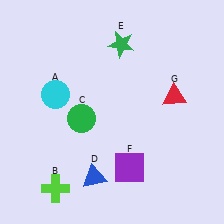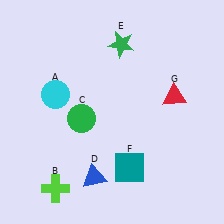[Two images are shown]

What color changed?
The square (F) changed from purple in Image 1 to teal in Image 2.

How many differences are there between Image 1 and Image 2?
There is 1 difference between the two images.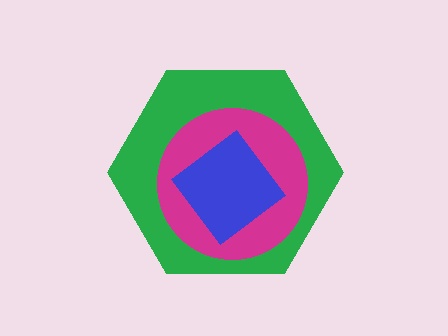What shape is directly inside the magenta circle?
The blue diamond.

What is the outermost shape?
The green hexagon.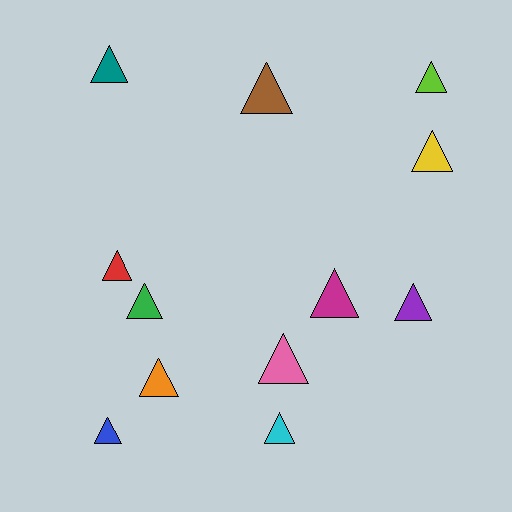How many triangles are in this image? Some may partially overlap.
There are 12 triangles.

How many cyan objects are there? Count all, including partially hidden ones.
There is 1 cyan object.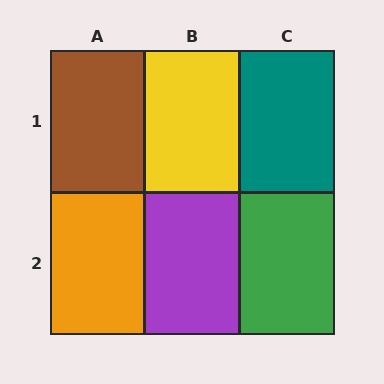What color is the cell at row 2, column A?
Orange.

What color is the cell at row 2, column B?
Purple.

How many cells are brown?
1 cell is brown.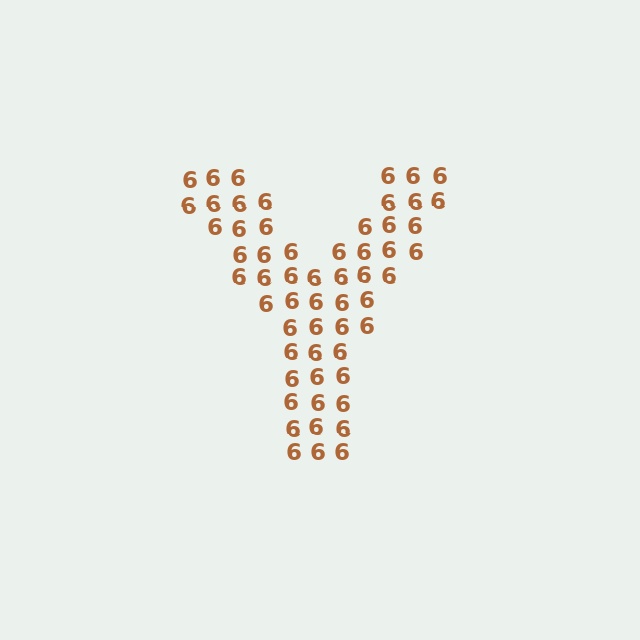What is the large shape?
The large shape is the letter Y.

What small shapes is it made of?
It is made of small digit 6's.